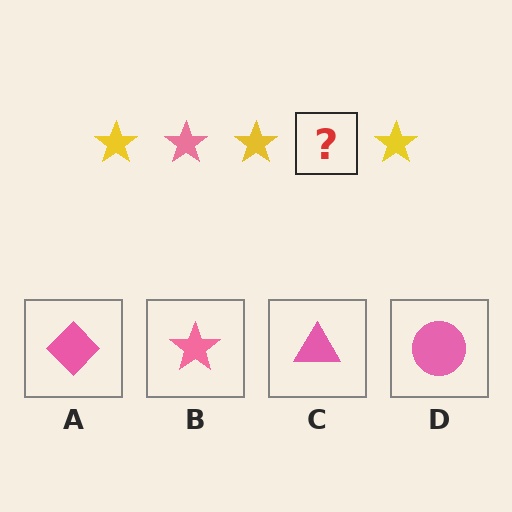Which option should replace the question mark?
Option B.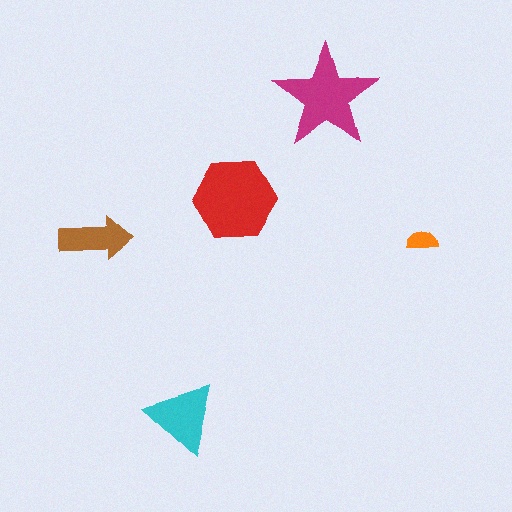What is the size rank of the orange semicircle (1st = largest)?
5th.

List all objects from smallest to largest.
The orange semicircle, the brown arrow, the cyan triangle, the magenta star, the red hexagon.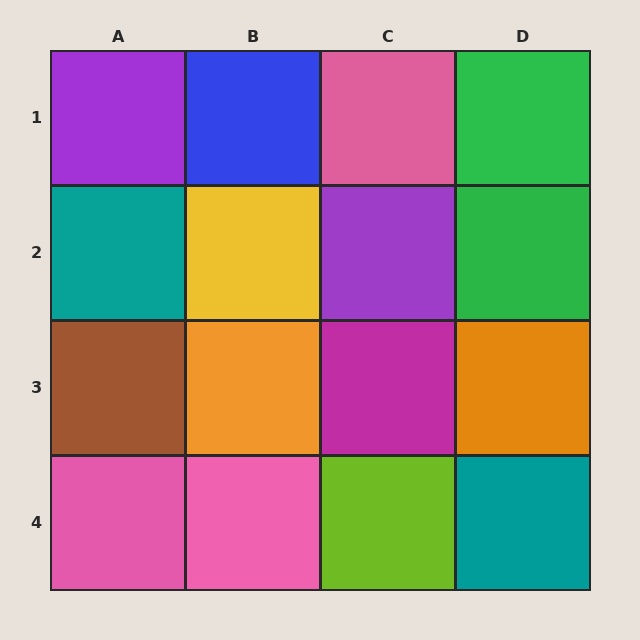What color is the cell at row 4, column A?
Pink.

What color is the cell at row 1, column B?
Blue.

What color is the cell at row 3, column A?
Brown.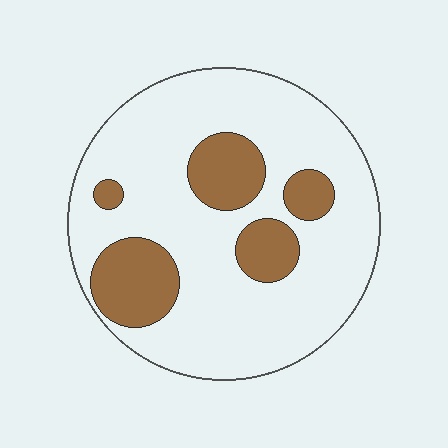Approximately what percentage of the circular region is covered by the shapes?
Approximately 25%.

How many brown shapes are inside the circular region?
5.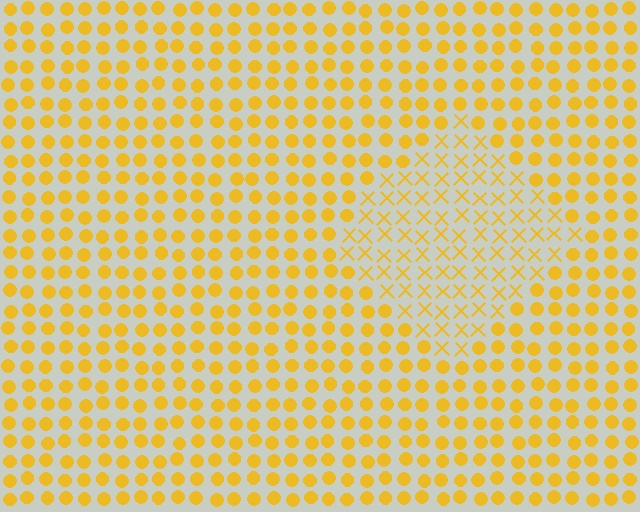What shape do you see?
I see a diamond.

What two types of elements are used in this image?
The image uses X marks inside the diamond region and circles outside it.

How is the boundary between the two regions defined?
The boundary is defined by a change in element shape: X marks inside vs. circles outside. All elements share the same color and spacing.